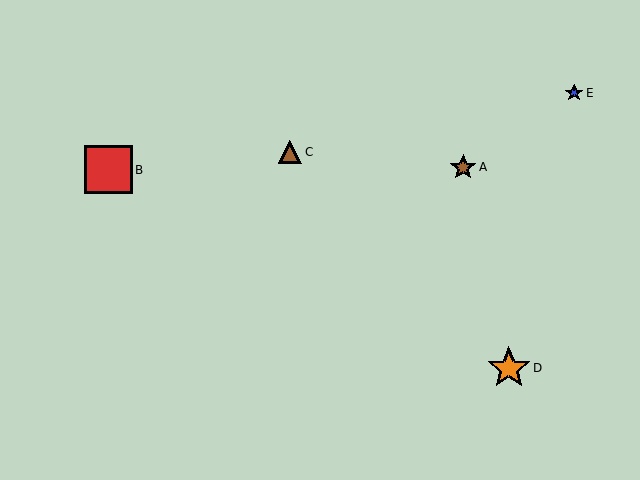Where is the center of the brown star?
The center of the brown star is at (463, 167).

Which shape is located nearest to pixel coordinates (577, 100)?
The blue star (labeled E) at (574, 93) is nearest to that location.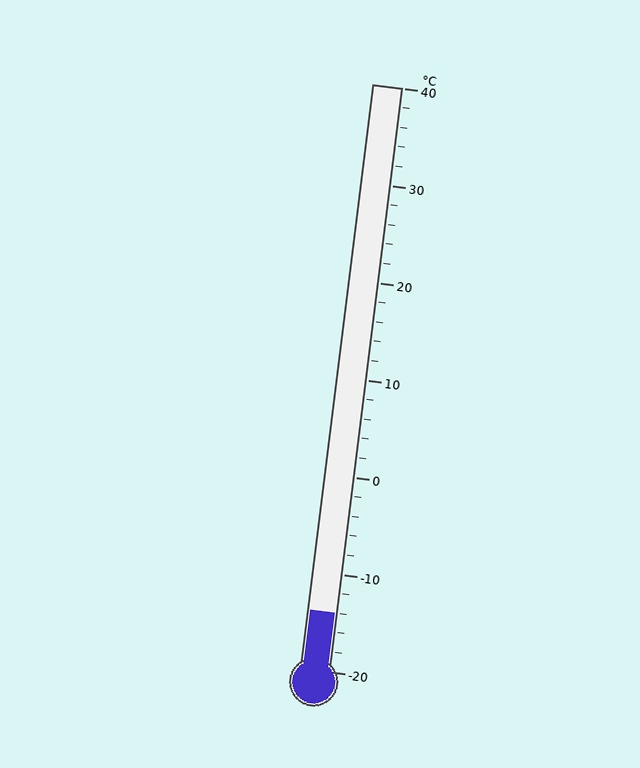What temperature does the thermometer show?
The thermometer shows approximately -14°C.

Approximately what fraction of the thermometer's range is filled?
The thermometer is filled to approximately 10% of its range.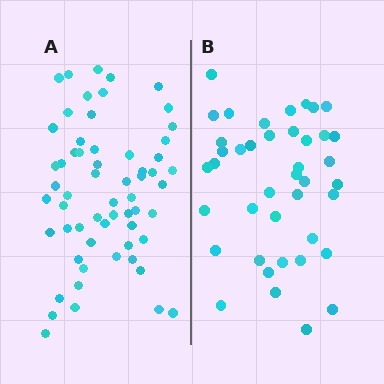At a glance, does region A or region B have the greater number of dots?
Region A (the left region) has more dots.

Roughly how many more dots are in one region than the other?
Region A has approximately 20 more dots than region B.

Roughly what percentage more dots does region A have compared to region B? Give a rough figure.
About 45% more.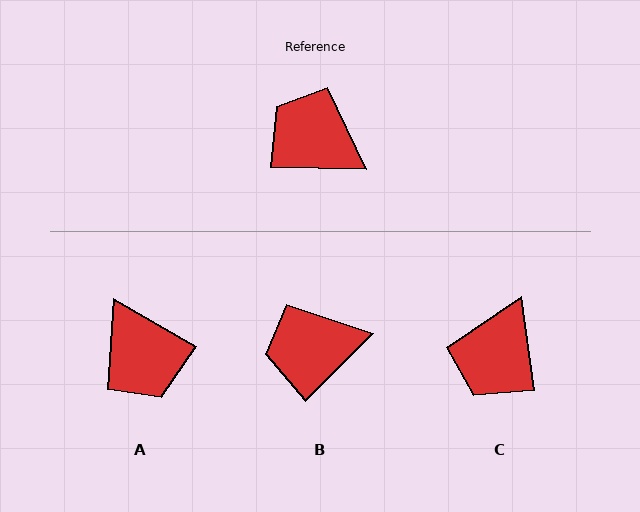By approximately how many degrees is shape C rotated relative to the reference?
Approximately 99 degrees counter-clockwise.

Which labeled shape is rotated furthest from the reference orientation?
A, about 151 degrees away.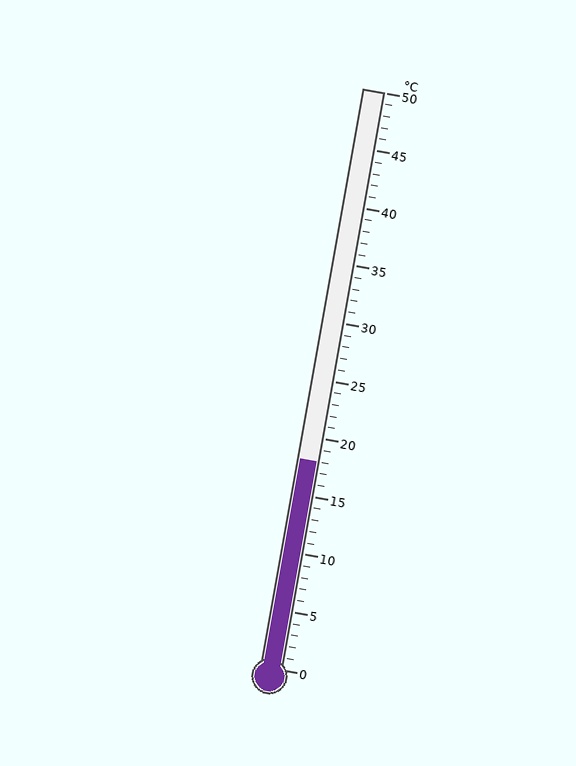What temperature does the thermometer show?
The thermometer shows approximately 18°C.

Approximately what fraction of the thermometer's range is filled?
The thermometer is filled to approximately 35% of its range.